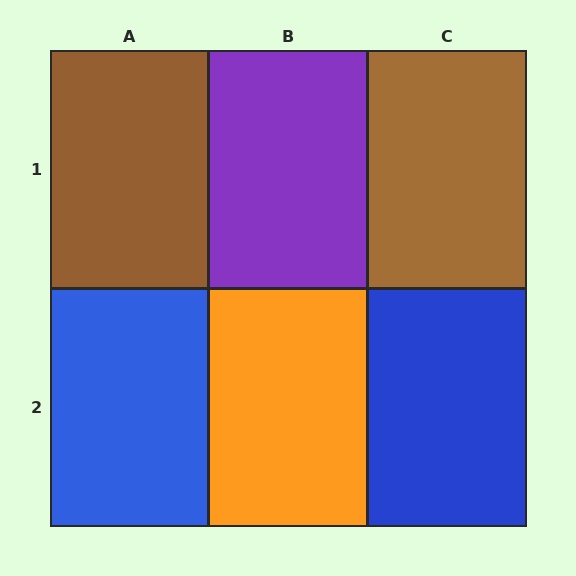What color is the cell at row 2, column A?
Blue.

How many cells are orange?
1 cell is orange.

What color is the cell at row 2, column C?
Blue.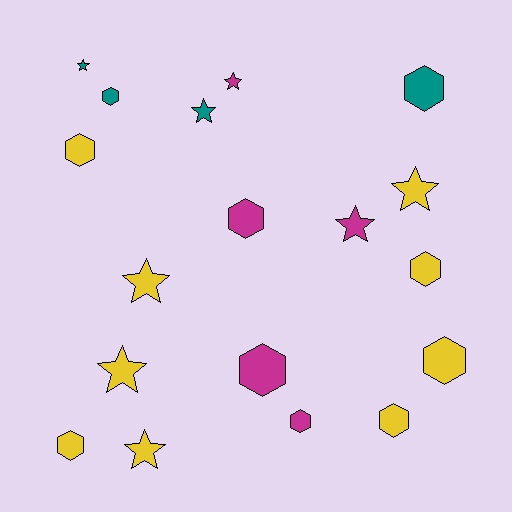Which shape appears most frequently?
Hexagon, with 10 objects.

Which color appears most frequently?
Yellow, with 9 objects.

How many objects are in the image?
There are 18 objects.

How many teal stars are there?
There are 2 teal stars.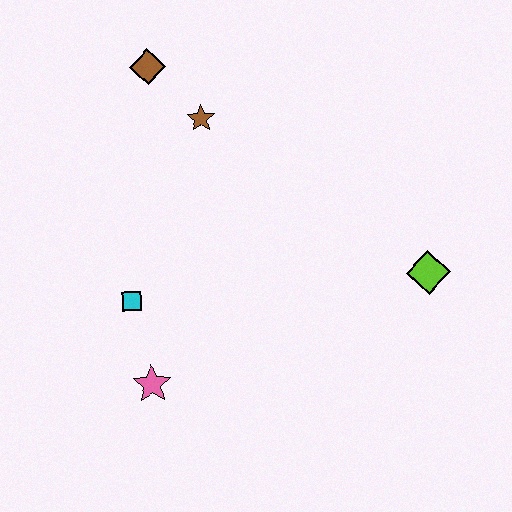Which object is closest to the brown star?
The brown diamond is closest to the brown star.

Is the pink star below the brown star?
Yes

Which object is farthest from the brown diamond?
The lime diamond is farthest from the brown diamond.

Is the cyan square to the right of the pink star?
No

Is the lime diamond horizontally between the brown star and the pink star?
No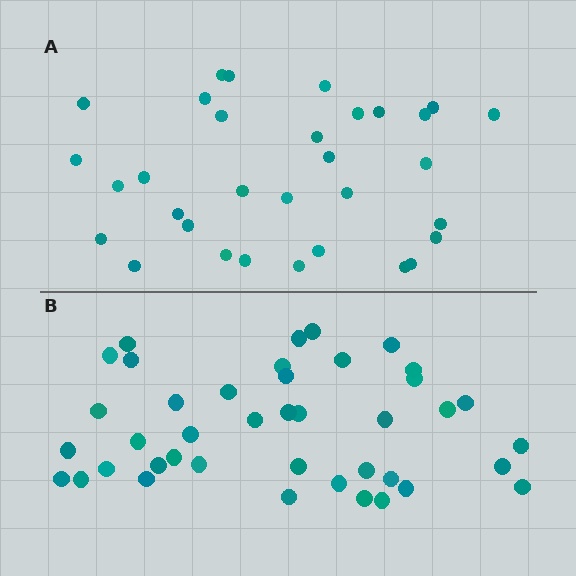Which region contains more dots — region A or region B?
Region B (the bottom region) has more dots.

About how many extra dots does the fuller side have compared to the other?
Region B has roughly 8 or so more dots than region A.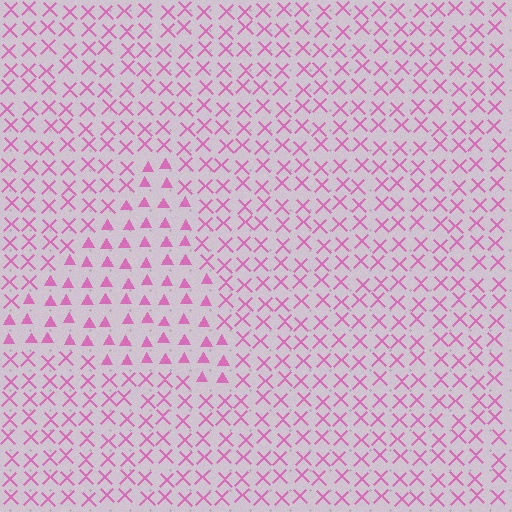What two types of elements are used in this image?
The image uses triangles inside the triangle region and X marks outside it.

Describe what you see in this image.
The image is filled with small pink elements arranged in a uniform grid. A triangle-shaped region contains triangles, while the surrounding area contains X marks. The boundary is defined purely by the change in element shape.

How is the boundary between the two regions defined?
The boundary is defined by a change in element shape: triangles inside vs. X marks outside. All elements share the same color and spacing.